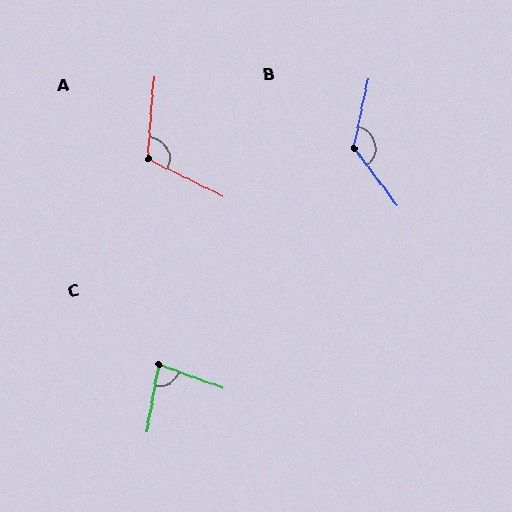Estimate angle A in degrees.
Approximately 112 degrees.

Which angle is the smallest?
C, at approximately 80 degrees.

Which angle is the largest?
B, at approximately 131 degrees.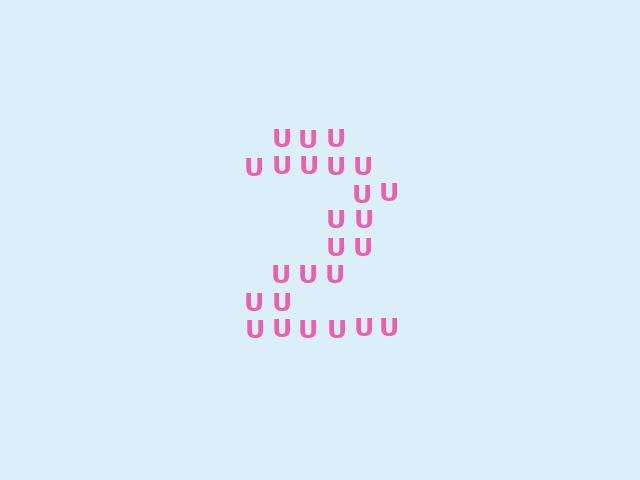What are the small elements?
The small elements are letter U's.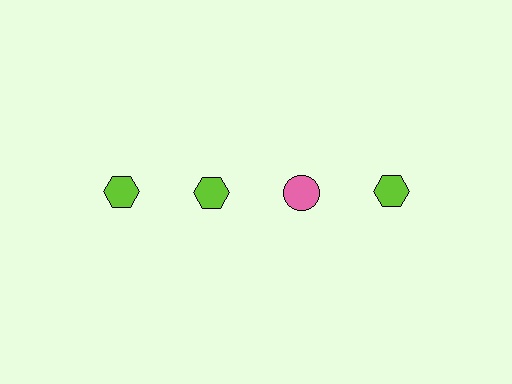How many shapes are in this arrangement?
There are 4 shapes arranged in a grid pattern.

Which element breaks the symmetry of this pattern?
The pink circle in the top row, center column breaks the symmetry. All other shapes are lime hexagons.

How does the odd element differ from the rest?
It differs in both color (pink instead of lime) and shape (circle instead of hexagon).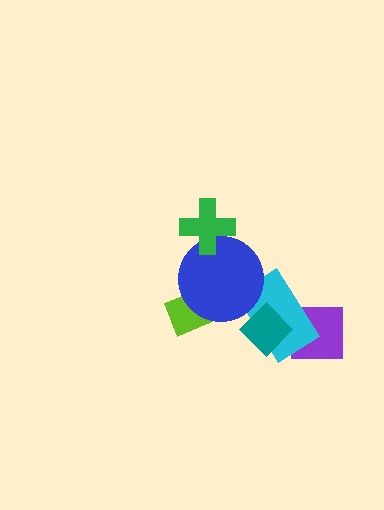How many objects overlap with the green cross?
1 object overlaps with the green cross.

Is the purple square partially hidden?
Yes, it is partially covered by another shape.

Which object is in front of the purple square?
The cyan rectangle is in front of the purple square.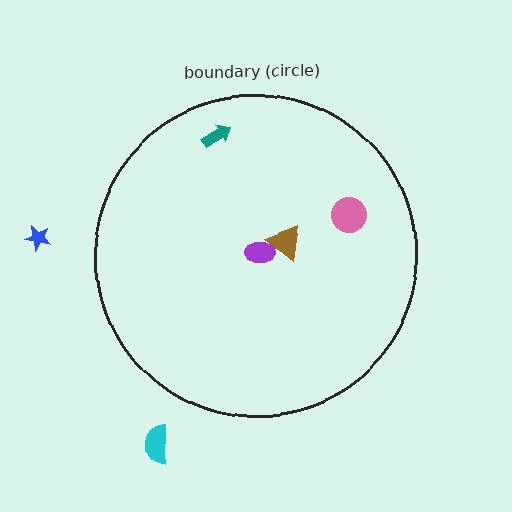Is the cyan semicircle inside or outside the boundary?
Outside.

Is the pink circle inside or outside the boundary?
Inside.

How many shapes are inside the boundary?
4 inside, 2 outside.